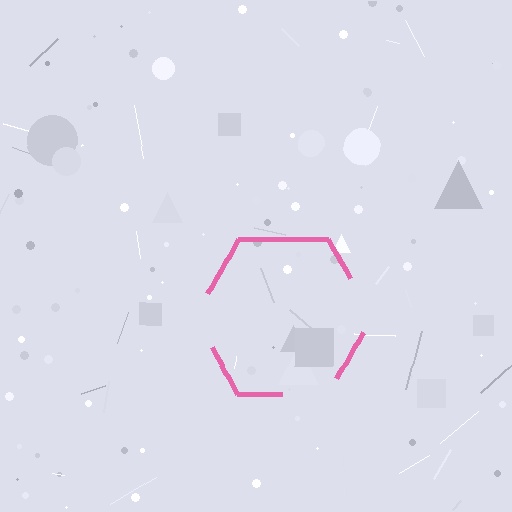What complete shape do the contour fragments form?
The contour fragments form a hexagon.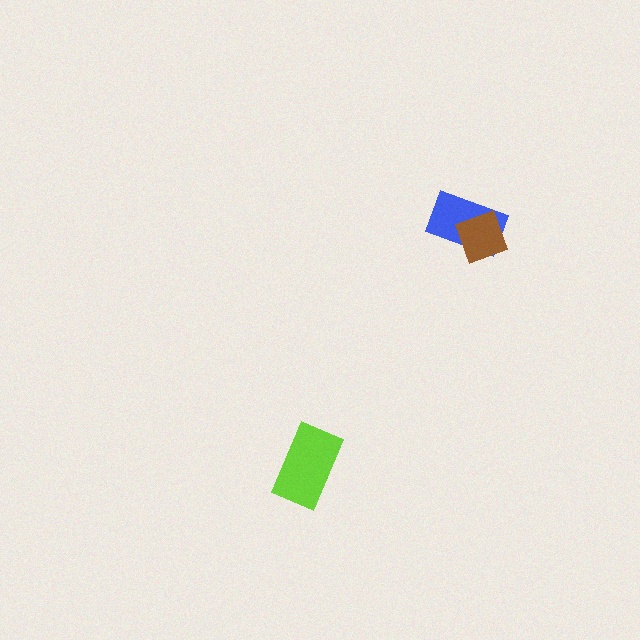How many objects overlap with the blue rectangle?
1 object overlaps with the blue rectangle.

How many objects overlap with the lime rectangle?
0 objects overlap with the lime rectangle.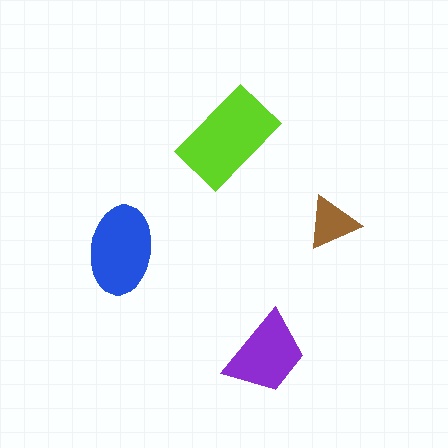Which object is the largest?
The lime rectangle.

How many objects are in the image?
There are 4 objects in the image.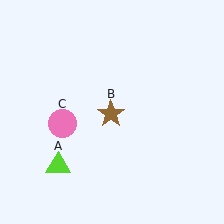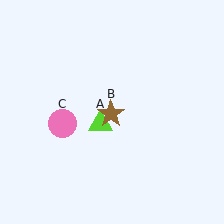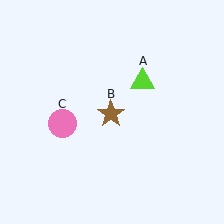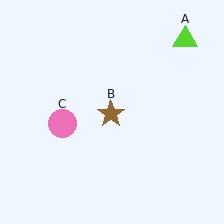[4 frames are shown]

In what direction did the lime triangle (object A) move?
The lime triangle (object A) moved up and to the right.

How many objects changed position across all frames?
1 object changed position: lime triangle (object A).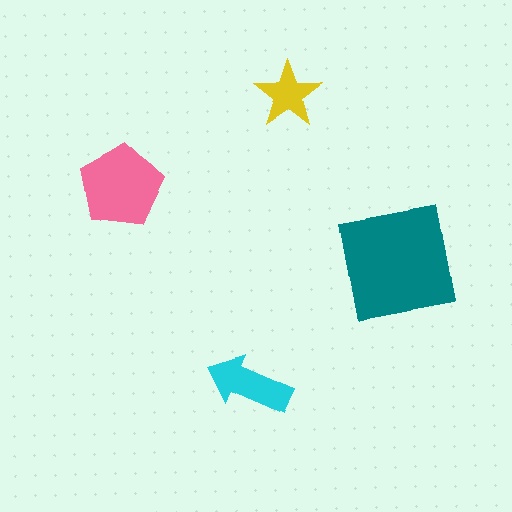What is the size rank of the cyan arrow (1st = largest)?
3rd.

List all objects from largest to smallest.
The teal square, the pink pentagon, the cyan arrow, the yellow star.